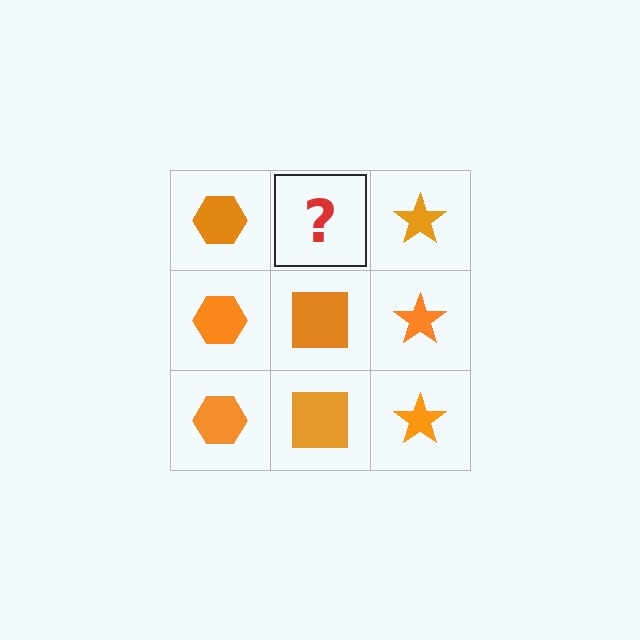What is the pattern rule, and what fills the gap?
The rule is that each column has a consistent shape. The gap should be filled with an orange square.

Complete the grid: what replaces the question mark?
The question mark should be replaced with an orange square.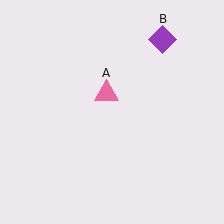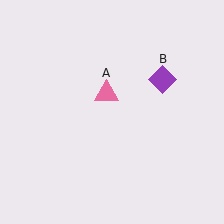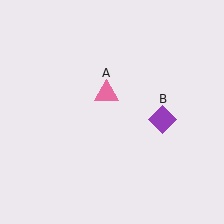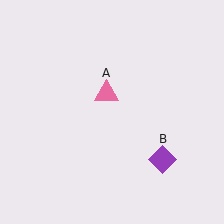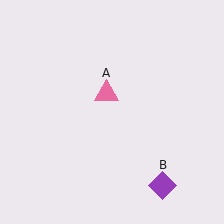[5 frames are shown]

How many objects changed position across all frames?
1 object changed position: purple diamond (object B).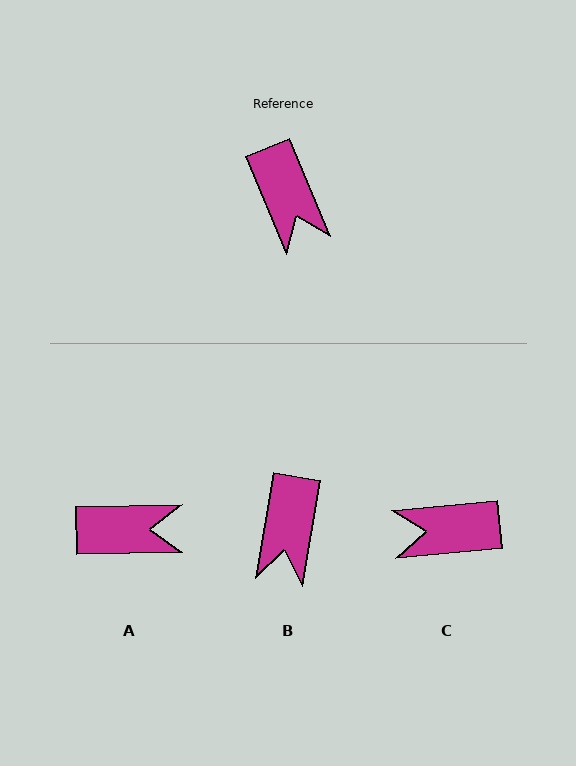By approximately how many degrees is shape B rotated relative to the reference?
Approximately 32 degrees clockwise.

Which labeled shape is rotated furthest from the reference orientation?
C, about 107 degrees away.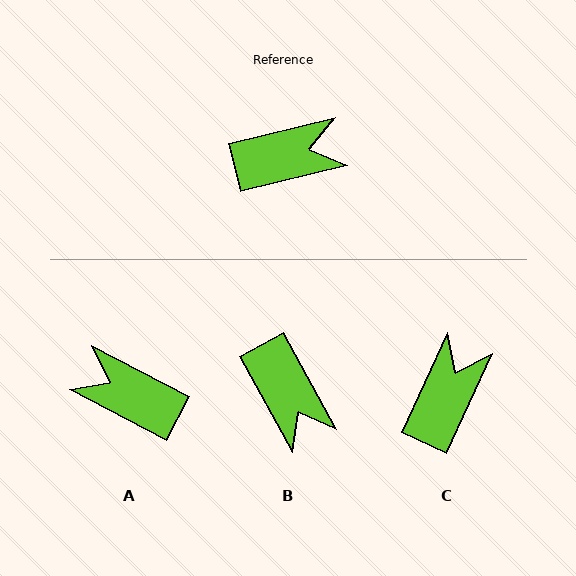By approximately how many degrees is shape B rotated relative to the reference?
Approximately 75 degrees clockwise.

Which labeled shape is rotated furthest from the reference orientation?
A, about 139 degrees away.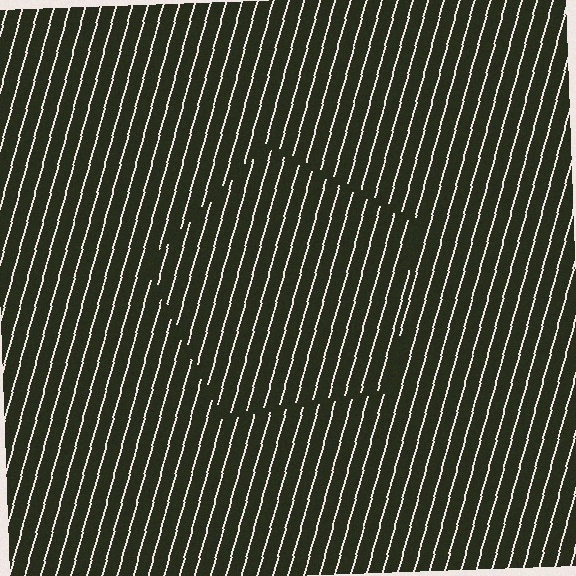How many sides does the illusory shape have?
5 sides — the line-ends trace a pentagon.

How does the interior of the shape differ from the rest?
The interior of the shape contains the same grating, shifted by half a period — the contour is defined by the phase discontinuity where line-ends from the inner and outer gratings abut.